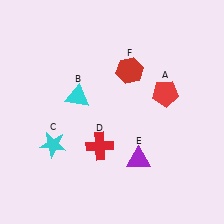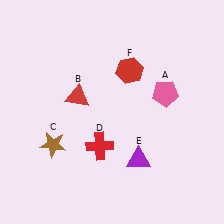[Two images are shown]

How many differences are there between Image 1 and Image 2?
There are 3 differences between the two images.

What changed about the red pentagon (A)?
In Image 1, A is red. In Image 2, it changed to pink.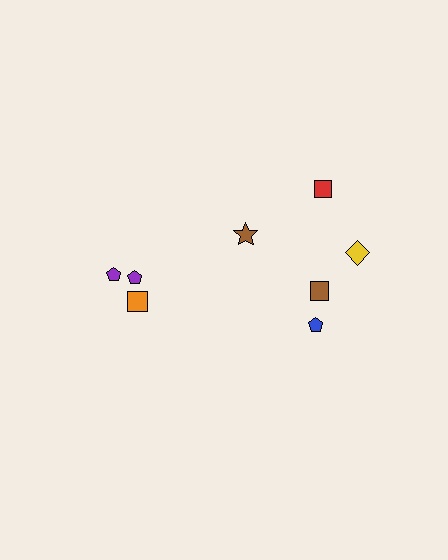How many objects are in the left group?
There are 3 objects.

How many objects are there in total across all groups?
There are 8 objects.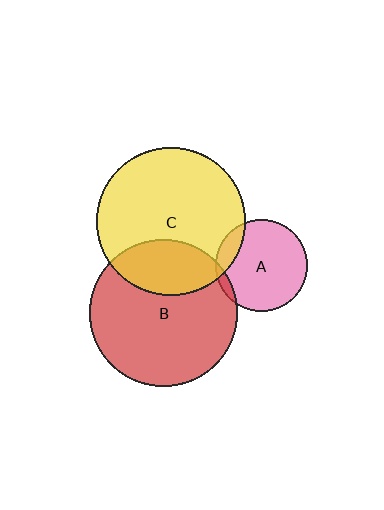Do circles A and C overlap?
Yes.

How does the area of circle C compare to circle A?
Approximately 2.6 times.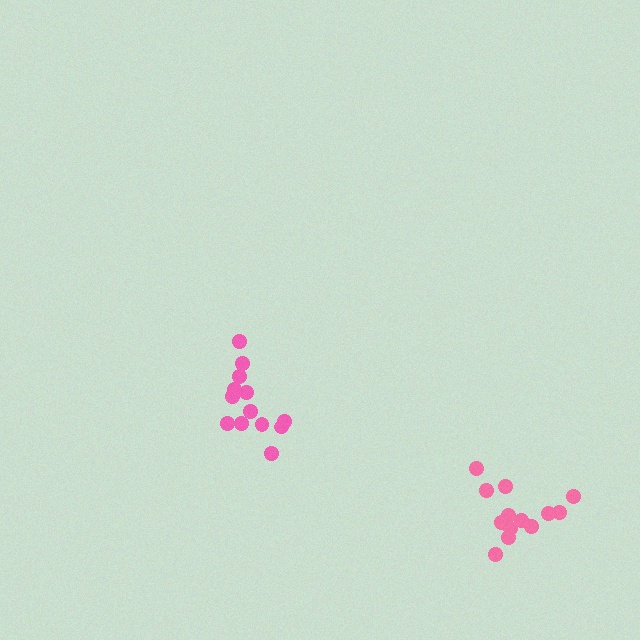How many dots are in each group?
Group 1: 13 dots, Group 2: 13 dots (26 total).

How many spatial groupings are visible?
There are 2 spatial groupings.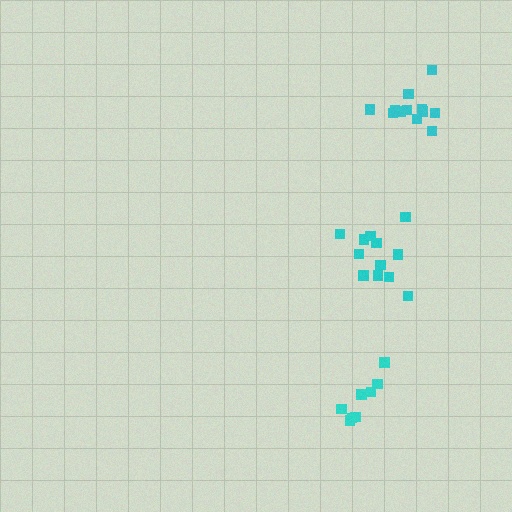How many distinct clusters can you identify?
There are 3 distinct clusters.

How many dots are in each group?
Group 1: 12 dots, Group 2: 12 dots, Group 3: 8 dots (32 total).